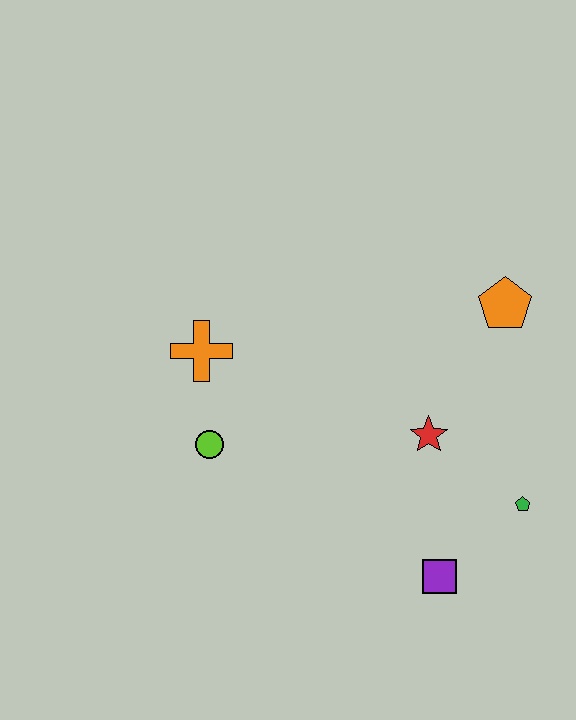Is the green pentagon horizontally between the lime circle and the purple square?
No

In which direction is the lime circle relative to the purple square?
The lime circle is to the left of the purple square.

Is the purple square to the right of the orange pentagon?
No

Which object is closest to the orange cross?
The lime circle is closest to the orange cross.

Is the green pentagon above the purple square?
Yes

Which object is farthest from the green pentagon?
The orange cross is farthest from the green pentagon.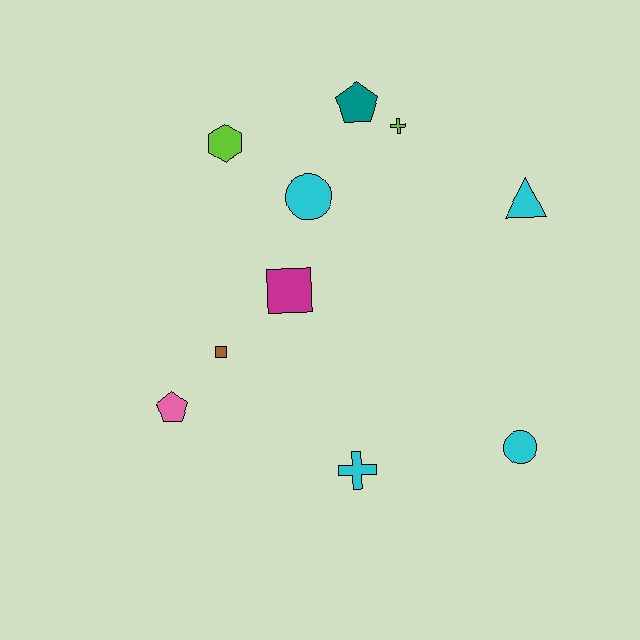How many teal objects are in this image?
There is 1 teal object.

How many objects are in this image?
There are 10 objects.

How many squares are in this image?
There are 2 squares.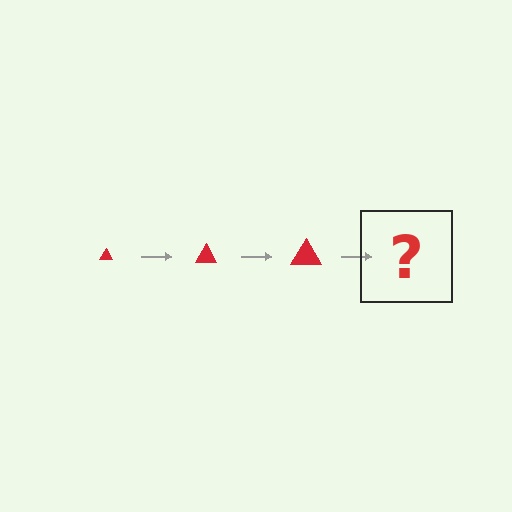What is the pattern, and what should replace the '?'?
The pattern is that the triangle gets progressively larger each step. The '?' should be a red triangle, larger than the previous one.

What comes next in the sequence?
The next element should be a red triangle, larger than the previous one.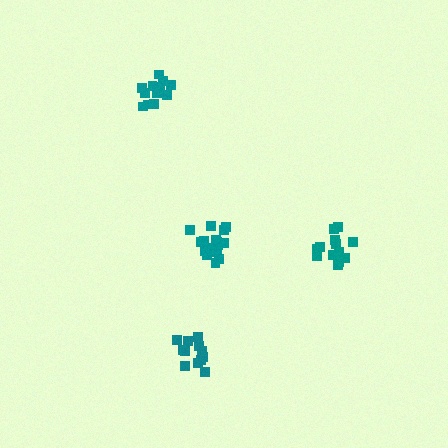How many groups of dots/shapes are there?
There are 4 groups.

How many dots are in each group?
Group 1: 13 dots, Group 2: 13 dots, Group 3: 12 dots, Group 4: 16 dots (54 total).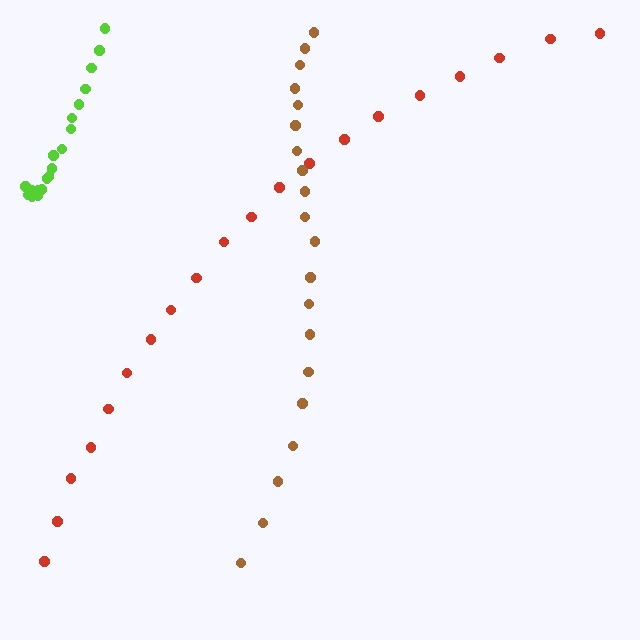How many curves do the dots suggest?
There are 3 distinct paths.